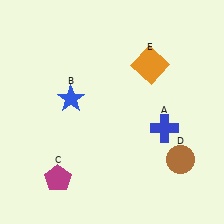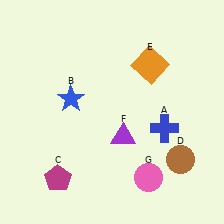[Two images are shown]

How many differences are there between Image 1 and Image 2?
There are 2 differences between the two images.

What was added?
A purple triangle (F), a pink circle (G) were added in Image 2.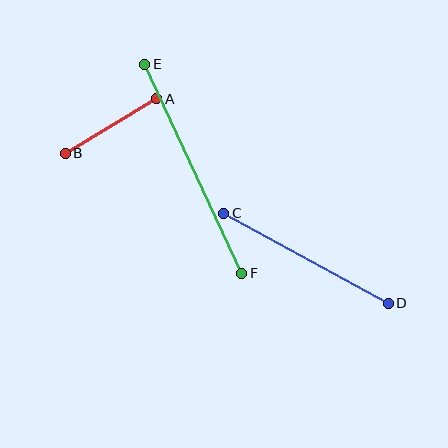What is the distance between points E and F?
The distance is approximately 231 pixels.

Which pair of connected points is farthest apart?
Points E and F are farthest apart.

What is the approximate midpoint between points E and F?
The midpoint is at approximately (193, 169) pixels.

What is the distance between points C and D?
The distance is approximately 188 pixels.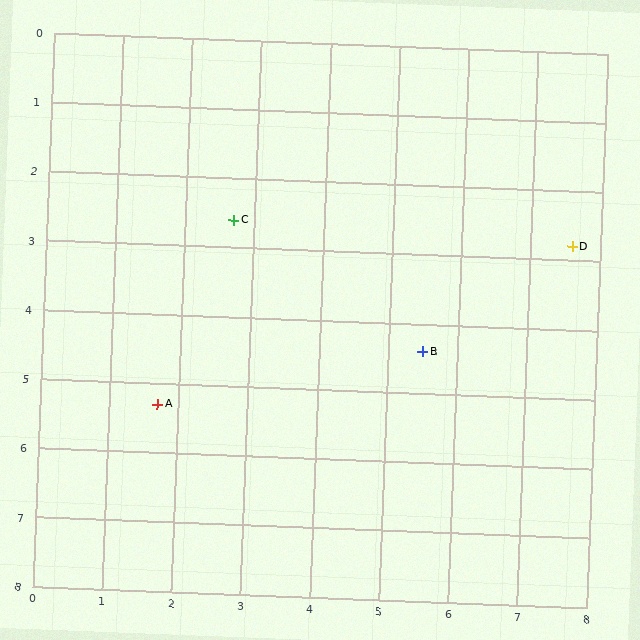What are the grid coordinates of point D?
Point D is at approximately (7.6, 2.8).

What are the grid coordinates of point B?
Point B is at approximately (5.5, 4.4).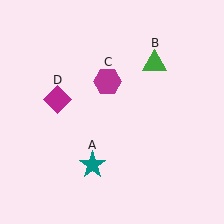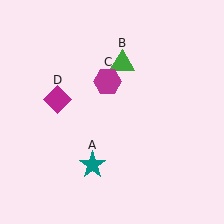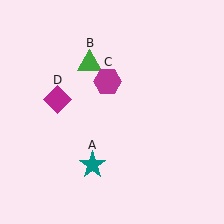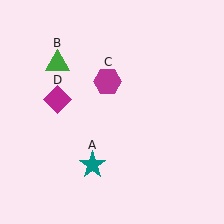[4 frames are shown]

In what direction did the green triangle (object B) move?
The green triangle (object B) moved left.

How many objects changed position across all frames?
1 object changed position: green triangle (object B).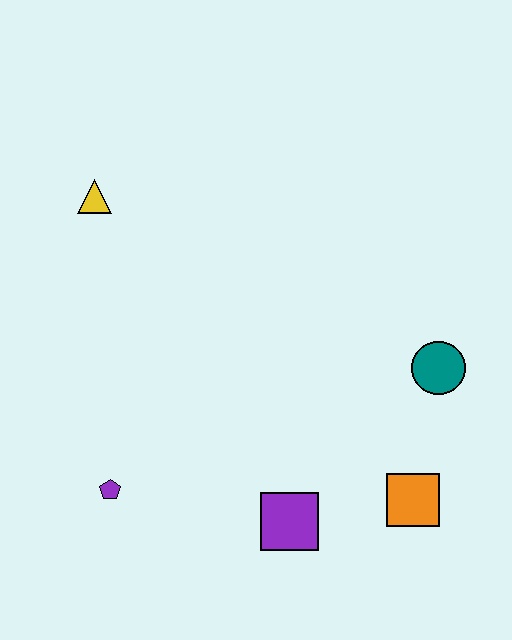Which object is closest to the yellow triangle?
The purple pentagon is closest to the yellow triangle.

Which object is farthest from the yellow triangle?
The orange square is farthest from the yellow triangle.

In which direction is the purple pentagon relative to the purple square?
The purple pentagon is to the left of the purple square.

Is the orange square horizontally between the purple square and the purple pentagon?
No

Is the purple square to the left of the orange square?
Yes